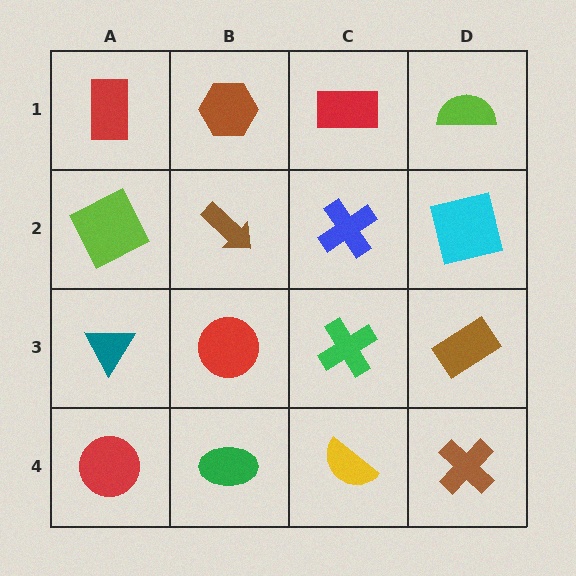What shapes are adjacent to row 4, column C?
A green cross (row 3, column C), a green ellipse (row 4, column B), a brown cross (row 4, column D).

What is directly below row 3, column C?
A yellow semicircle.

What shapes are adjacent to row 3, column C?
A blue cross (row 2, column C), a yellow semicircle (row 4, column C), a red circle (row 3, column B), a brown rectangle (row 3, column D).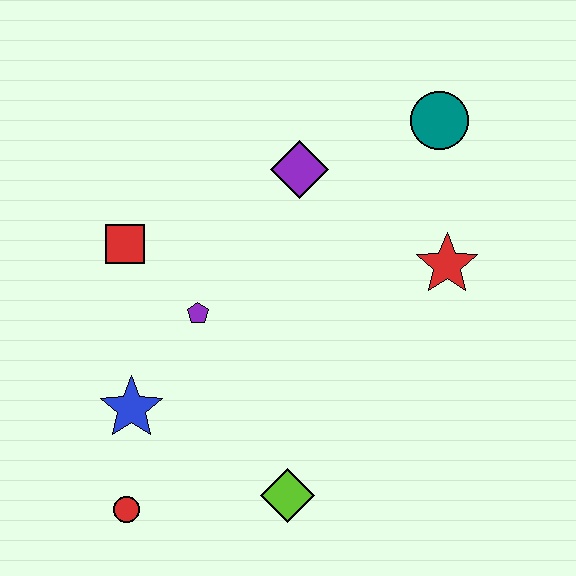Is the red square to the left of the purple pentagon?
Yes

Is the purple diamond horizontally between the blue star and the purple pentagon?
No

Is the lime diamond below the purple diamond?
Yes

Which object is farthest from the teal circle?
The red circle is farthest from the teal circle.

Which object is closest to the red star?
The teal circle is closest to the red star.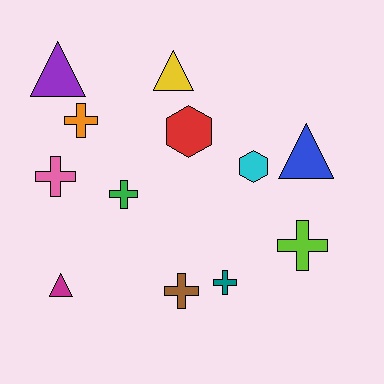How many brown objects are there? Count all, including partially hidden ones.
There is 1 brown object.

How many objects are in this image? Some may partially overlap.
There are 12 objects.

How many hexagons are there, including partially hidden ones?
There are 2 hexagons.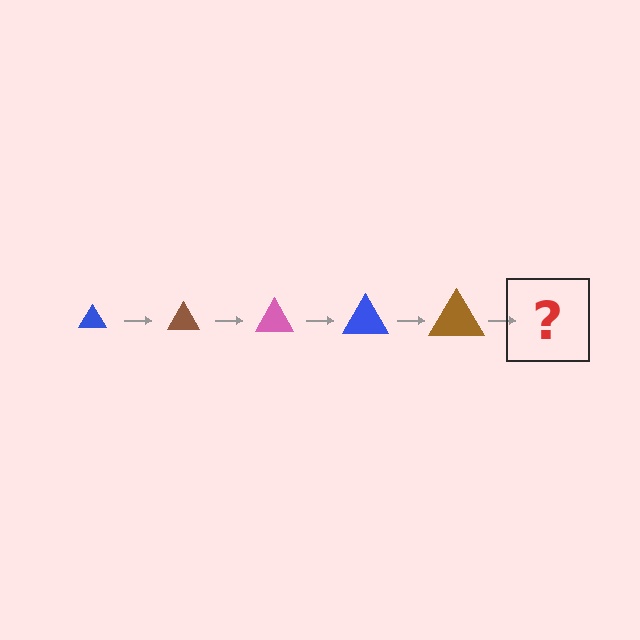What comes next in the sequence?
The next element should be a pink triangle, larger than the previous one.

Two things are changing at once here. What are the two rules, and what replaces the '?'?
The two rules are that the triangle grows larger each step and the color cycles through blue, brown, and pink. The '?' should be a pink triangle, larger than the previous one.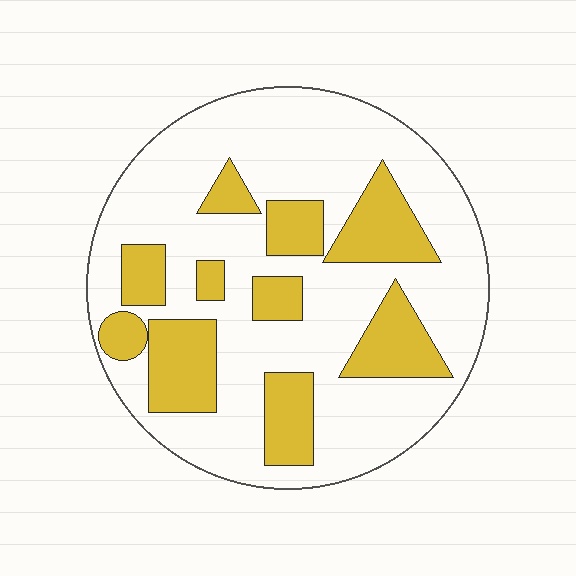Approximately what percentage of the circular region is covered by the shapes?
Approximately 30%.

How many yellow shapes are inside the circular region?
10.